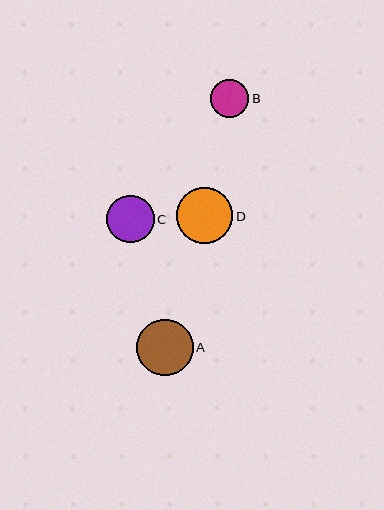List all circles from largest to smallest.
From largest to smallest: A, D, C, B.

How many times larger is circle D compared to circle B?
Circle D is approximately 1.5 times the size of circle B.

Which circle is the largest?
Circle A is the largest with a size of approximately 57 pixels.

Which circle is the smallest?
Circle B is the smallest with a size of approximately 39 pixels.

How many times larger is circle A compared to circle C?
Circle A is approximately 1.2 times the size of circle C.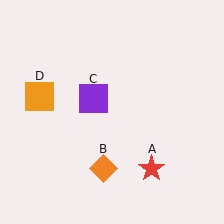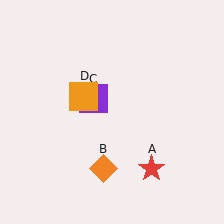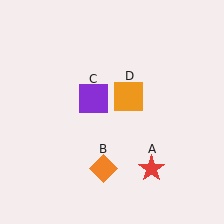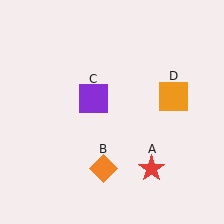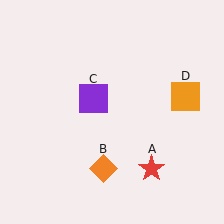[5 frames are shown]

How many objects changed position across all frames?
1 object changed position: orange square (object D).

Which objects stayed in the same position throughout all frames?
Red star (object A) and orange diamond (object B) and purple square (object C) remained stationary.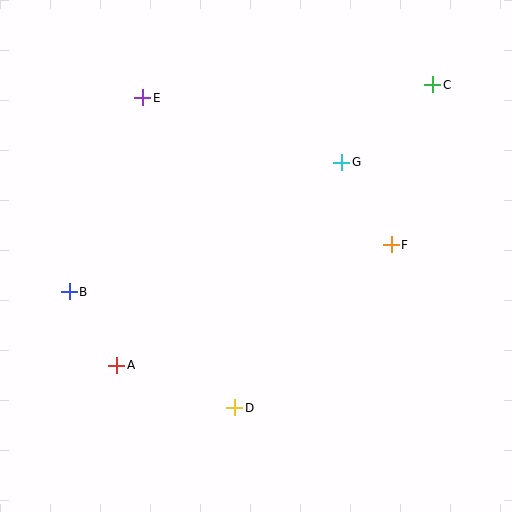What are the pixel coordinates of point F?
Point F is at (391, 245).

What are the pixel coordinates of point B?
Point B is at (69, 292).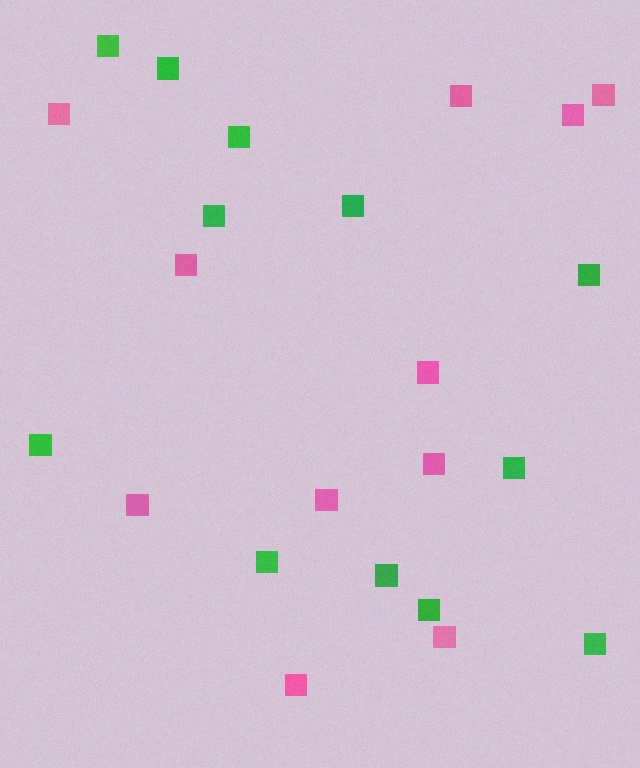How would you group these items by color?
There are 2 groups: one group of green squares (12) and one group of pink squares (11).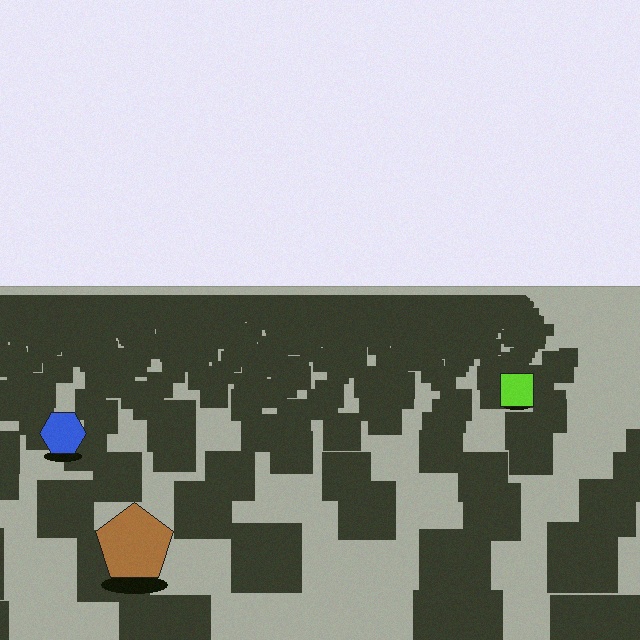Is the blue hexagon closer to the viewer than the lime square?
Yes. The blue hexagon is closer — you can tell from the texture gradient: the ground texture is coarser near it.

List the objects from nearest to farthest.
From nearest to farthest: the brown pentagon, the blue hexagon, the lime square.